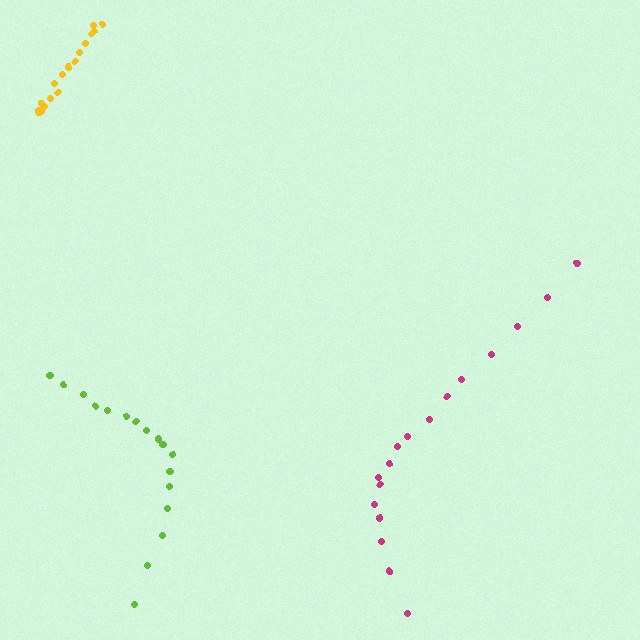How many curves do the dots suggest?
There are 3 distinct paths.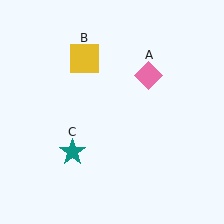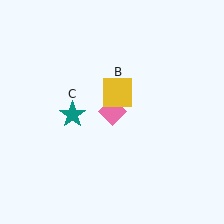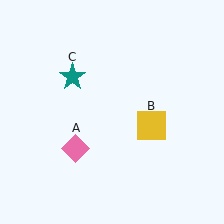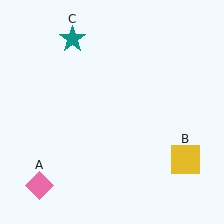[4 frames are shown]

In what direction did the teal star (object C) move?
The teal star (object C) moved up.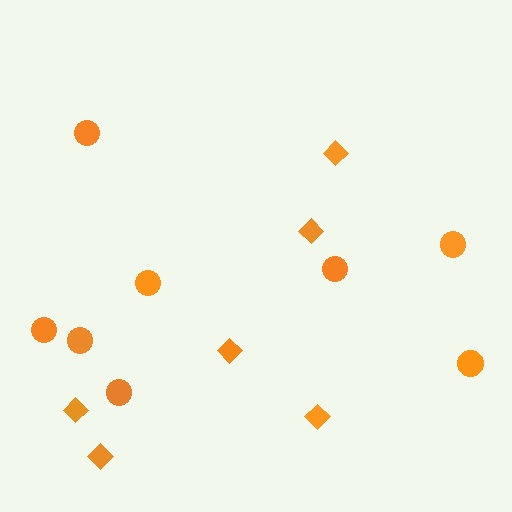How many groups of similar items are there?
There are 2 groups: one group of diamonds (6) and one group of circles (8).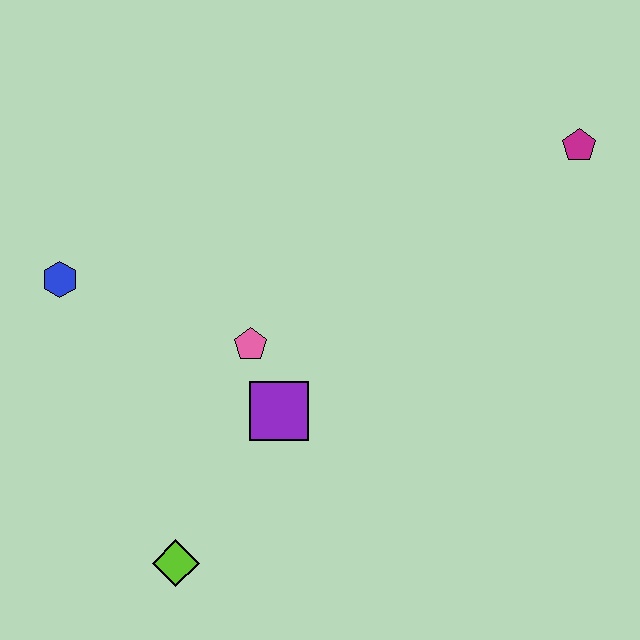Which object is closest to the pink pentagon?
The purple square is closest to the pink pentagon.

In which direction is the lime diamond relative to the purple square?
The lime diamond is below the purple square.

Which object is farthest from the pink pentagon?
The magenta pentagon is farthest from the pink pentagon.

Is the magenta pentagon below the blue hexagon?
No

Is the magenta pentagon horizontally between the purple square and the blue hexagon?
No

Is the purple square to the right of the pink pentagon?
Yes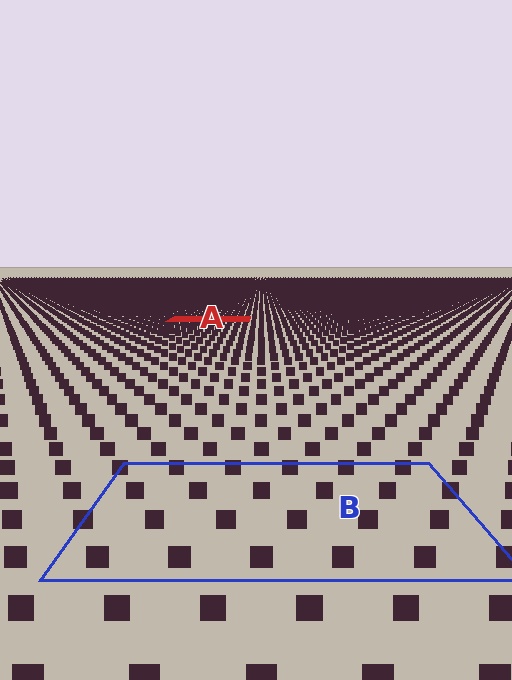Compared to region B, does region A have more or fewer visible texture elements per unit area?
Region A has more texture elements per unit area — they are packed more densely because it is farther away.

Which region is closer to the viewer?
Region B is closer. The texture elements there are larger and more spread out.